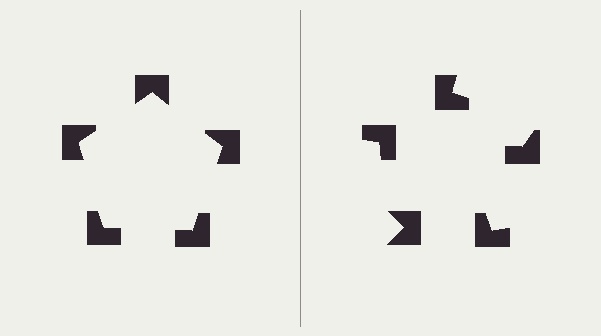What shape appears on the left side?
An illusory pentagon.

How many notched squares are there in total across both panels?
10 — 5 on each side.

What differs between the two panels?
The notched squares are positioned identically on both sides; only the wedge orientations differ. On the left they align to a pentagon; on the right they are misaligned.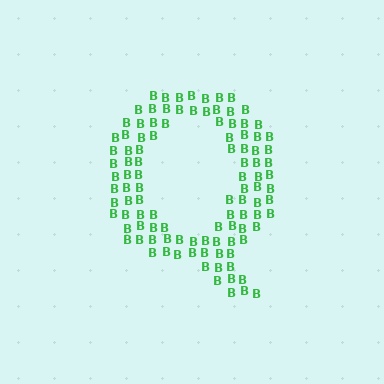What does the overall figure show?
The overall figure shows the letter Q.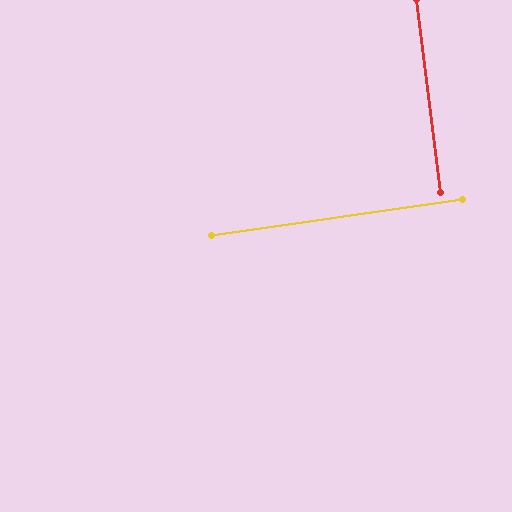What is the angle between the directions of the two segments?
Approximately 89 degrees.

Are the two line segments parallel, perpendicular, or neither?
Perpendicular — they meet at approximately 89°.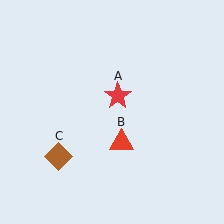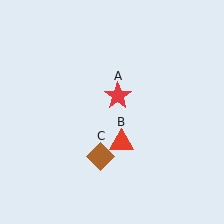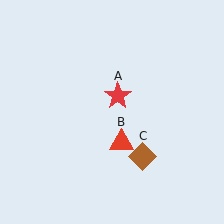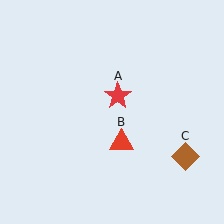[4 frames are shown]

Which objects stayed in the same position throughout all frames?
Red star (object A) and red triangle (object B) remained stationary.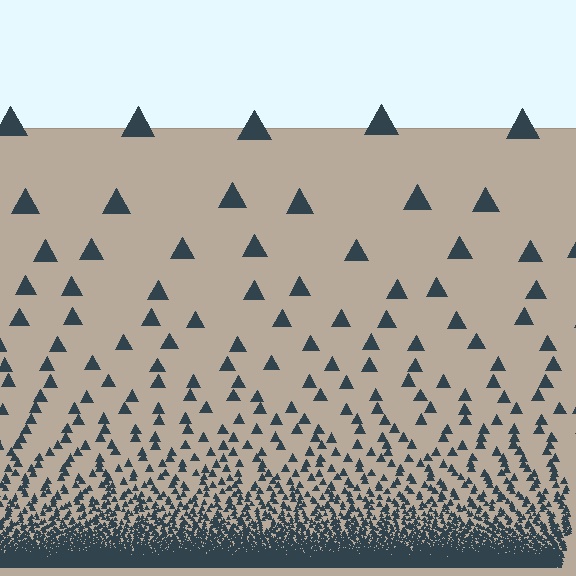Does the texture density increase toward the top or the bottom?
Density increases toward the bottom.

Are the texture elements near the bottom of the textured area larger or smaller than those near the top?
Smaller. The gradient is inverted — elements near the bottom are smaller and denser.